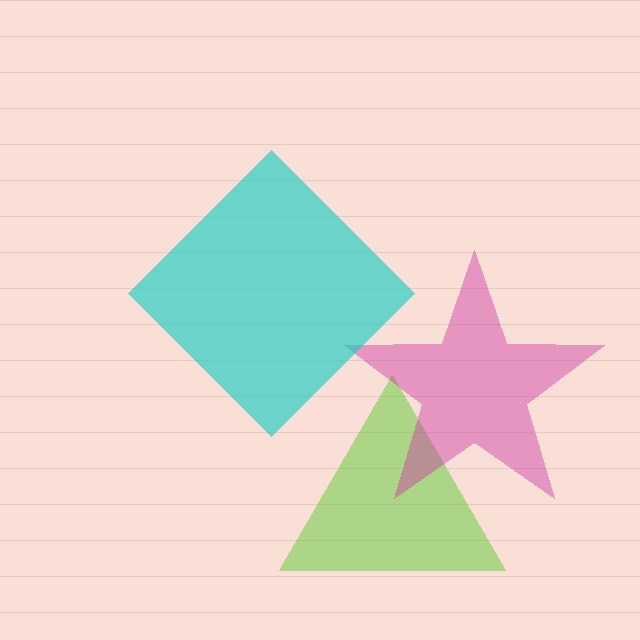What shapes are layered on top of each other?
The layered shapes are: a lime triangle, a magenta star, a cyan diamond.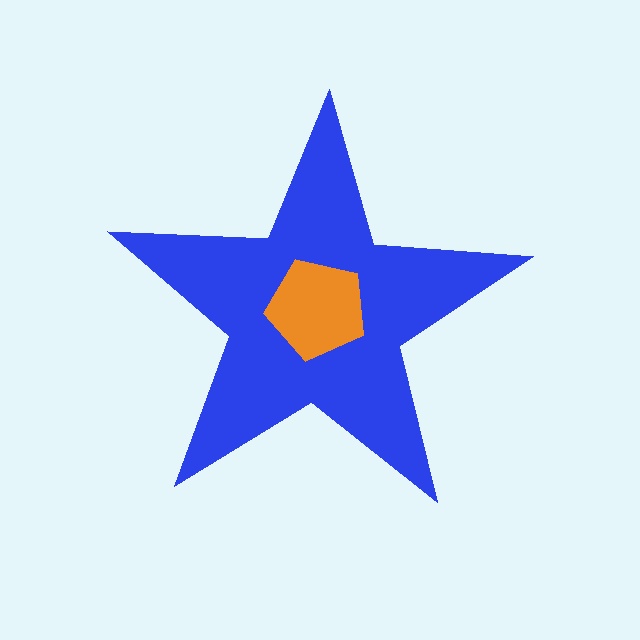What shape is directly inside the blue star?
The orange pentagon.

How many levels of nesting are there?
2.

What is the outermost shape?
The blue star.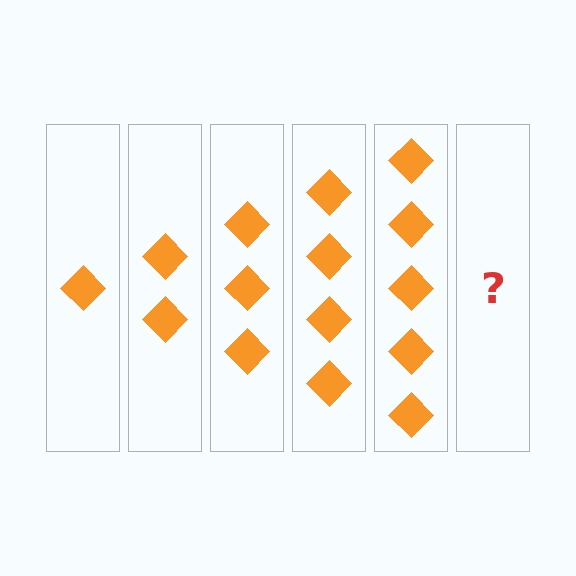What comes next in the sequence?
The next element should be 6 diamonds.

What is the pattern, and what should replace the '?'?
The pattern is that each step adds one more diamond. The '?' should be 6 diamonds.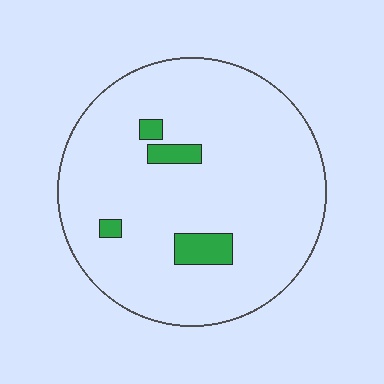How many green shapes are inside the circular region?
4.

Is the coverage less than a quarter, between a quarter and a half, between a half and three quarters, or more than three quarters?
Less than a quarter.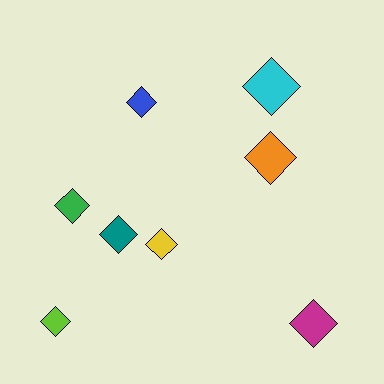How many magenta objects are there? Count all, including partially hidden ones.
There is 1 magenta object.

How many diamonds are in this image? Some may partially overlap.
There are 8 diamonds.